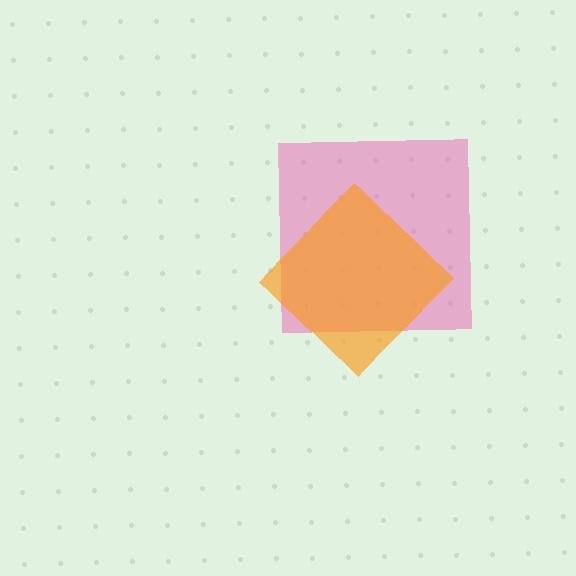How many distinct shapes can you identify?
There are 2 distinct shapes: a pink square, an orange diamond.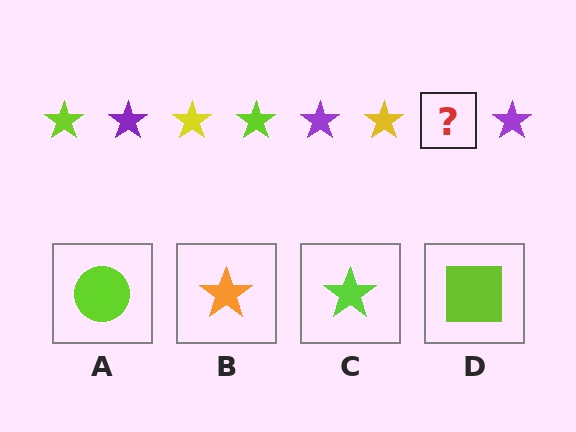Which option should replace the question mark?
Option C.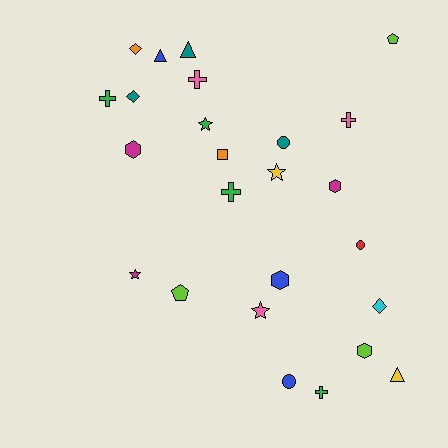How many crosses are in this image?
There are 5 crosses.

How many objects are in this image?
There are 25 objects.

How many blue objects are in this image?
There are 3 blue objects.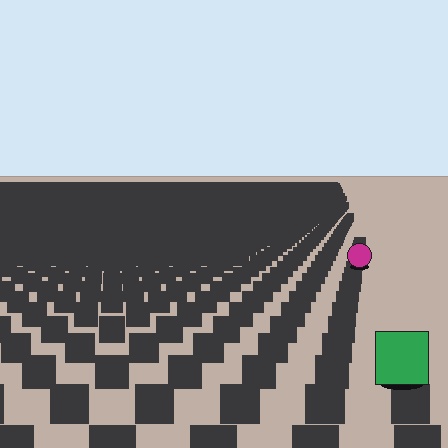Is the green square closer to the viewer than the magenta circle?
Yes. The green square is closer — you can tell from the texture gradient: the ground texture is coarser near it.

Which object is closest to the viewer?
The green square is closest. The texture marks near it are larger and more spread out.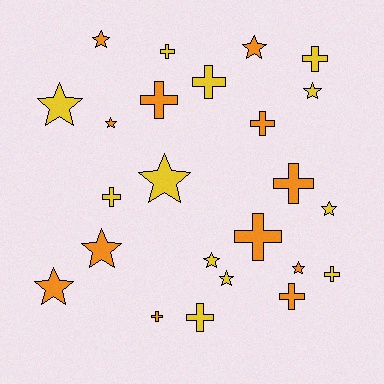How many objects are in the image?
There are 24 objects.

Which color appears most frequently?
Orange, with 12 objects.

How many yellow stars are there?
There are 6 yellow stars.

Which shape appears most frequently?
Cross, with 12 objects.